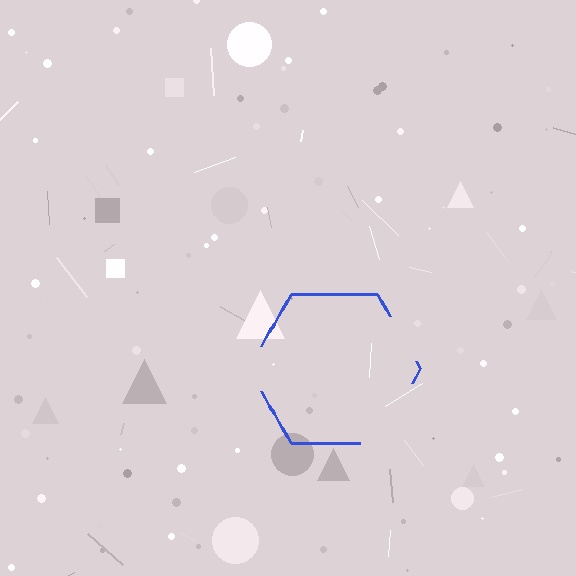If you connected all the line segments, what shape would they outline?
They would outline a hexagon.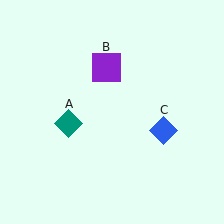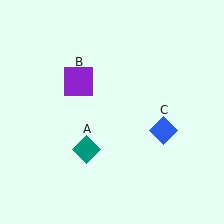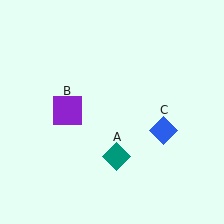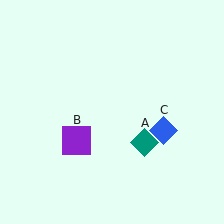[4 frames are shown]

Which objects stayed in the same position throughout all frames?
Blue diamond (object C) remained stationary.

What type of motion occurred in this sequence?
The teal diamond (object A), purple square (object B) rotated counterclockwise around the center of the scene.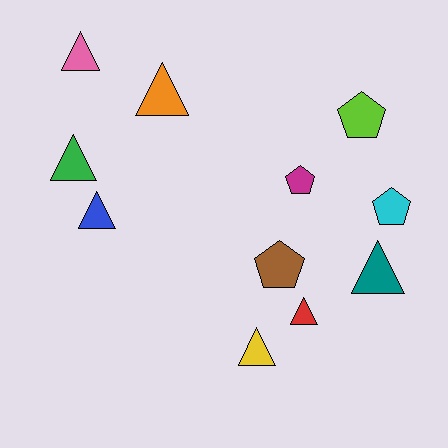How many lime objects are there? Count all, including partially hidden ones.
There is 1 lime object.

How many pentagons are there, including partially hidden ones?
There are 4 pentagons.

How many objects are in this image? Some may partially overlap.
There are 11 objects.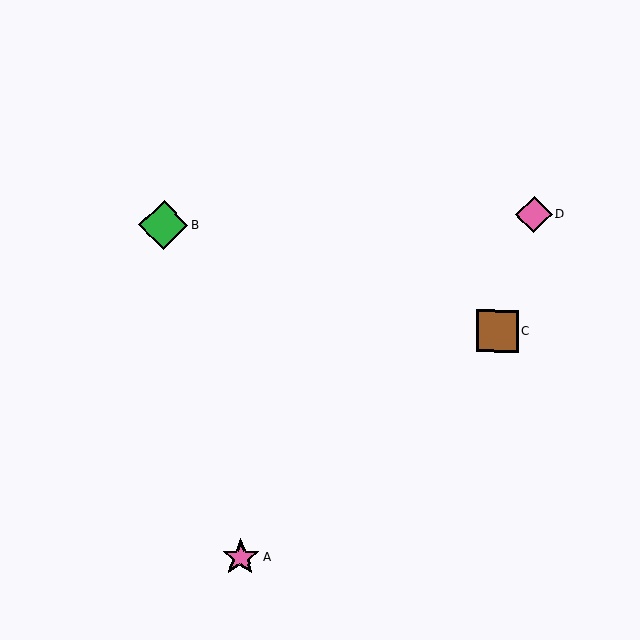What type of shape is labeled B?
Shape B is a green diamond.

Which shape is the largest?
The green diamond (labeled B) is the largest.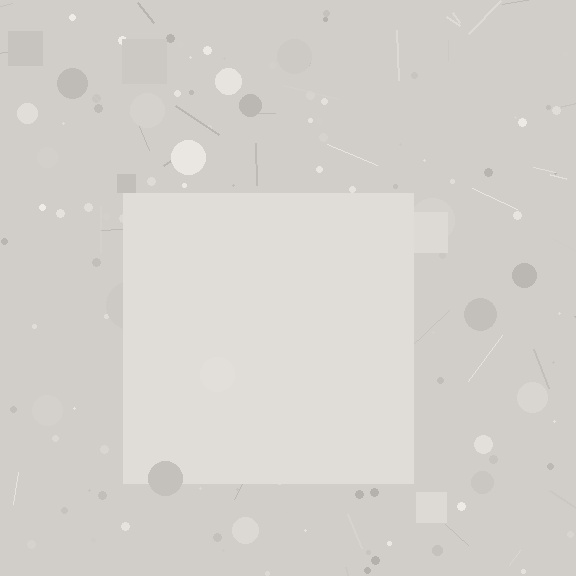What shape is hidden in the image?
A square is hidden in the image.